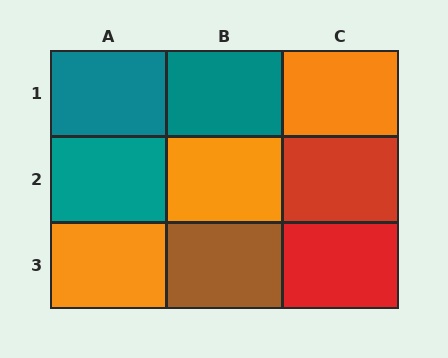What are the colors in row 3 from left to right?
Orange, brown, red.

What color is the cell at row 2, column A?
Teal.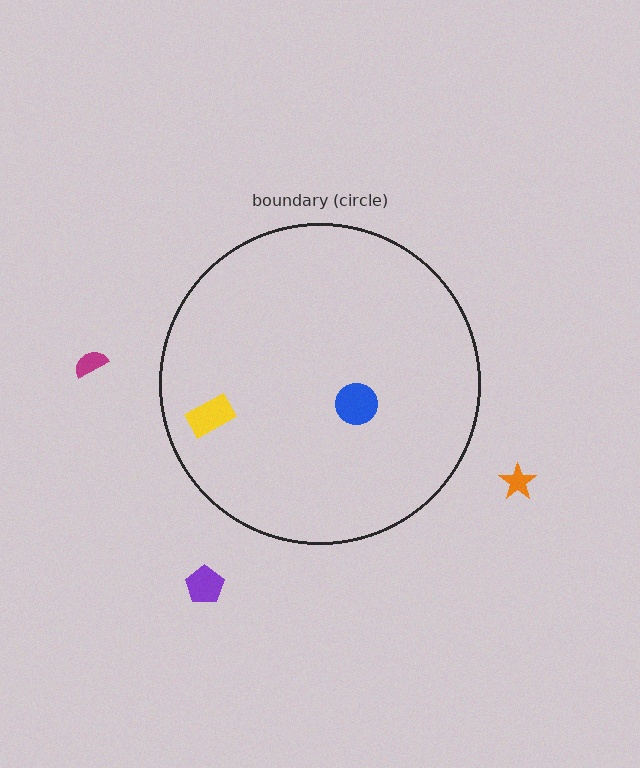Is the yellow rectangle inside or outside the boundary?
Inside.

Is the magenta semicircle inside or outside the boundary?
Outside.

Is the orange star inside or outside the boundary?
Outside.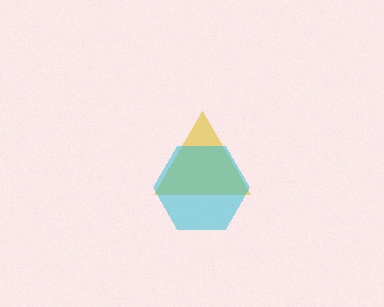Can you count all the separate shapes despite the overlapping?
Yes, there are 2 separate shapes.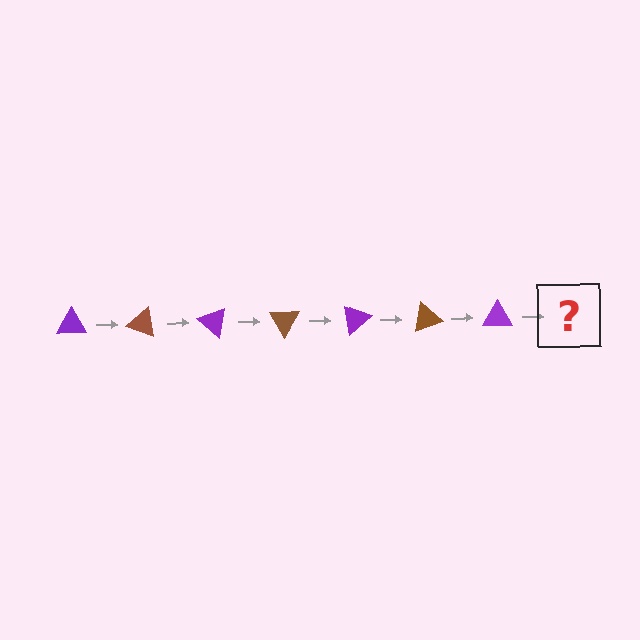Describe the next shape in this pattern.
It should be a brown triangle, rotated 140 degrees from the start.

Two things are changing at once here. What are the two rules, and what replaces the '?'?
The two rules are that it rotates 20 degrees each step and the color cycles through purple and brown. The '?' should be a brown triangle, rotated 140 degrees from the start.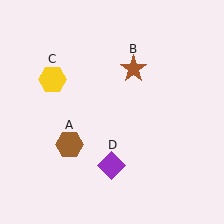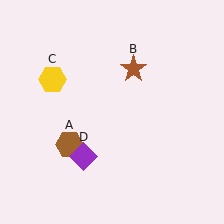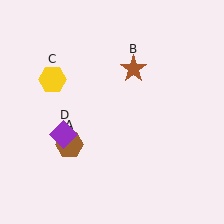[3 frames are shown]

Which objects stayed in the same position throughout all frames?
Brown hexagon (object A) and brown star (object B) and yellow hexagon (object C) remained stationary.